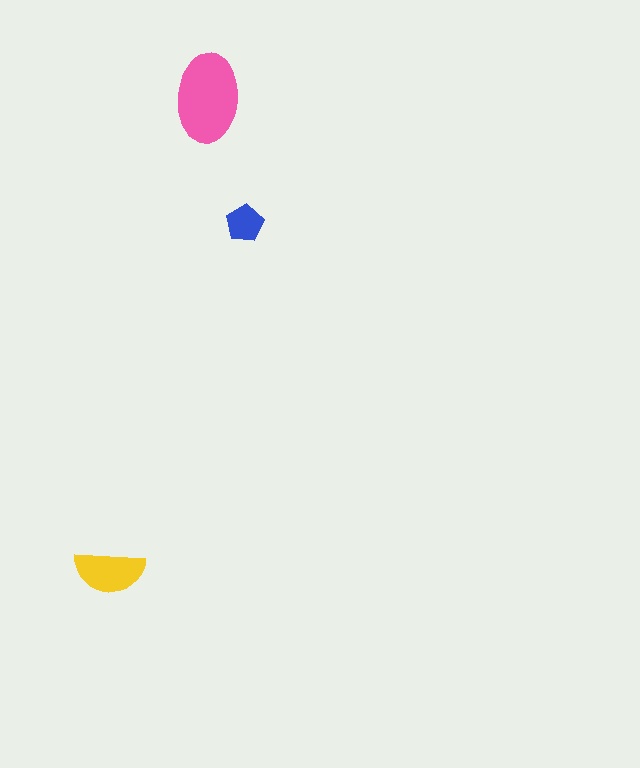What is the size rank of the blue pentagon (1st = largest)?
3rd.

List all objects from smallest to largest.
The blue pentagon, the yellow semicircle, the pink ellipse.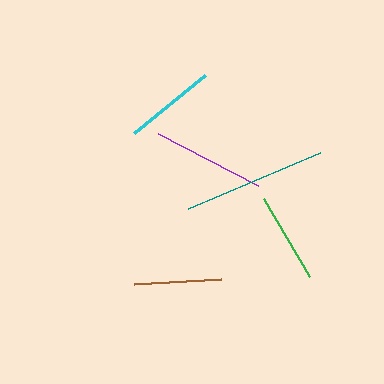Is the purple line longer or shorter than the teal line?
The teal line is longer than the purple line.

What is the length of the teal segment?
The teal segment is approximately 143 pixels long.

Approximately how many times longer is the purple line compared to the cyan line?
The purple line is approximately 1.2 times the length of the cyan line.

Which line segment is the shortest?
The brown line is the shortest at approximately 87 pixels.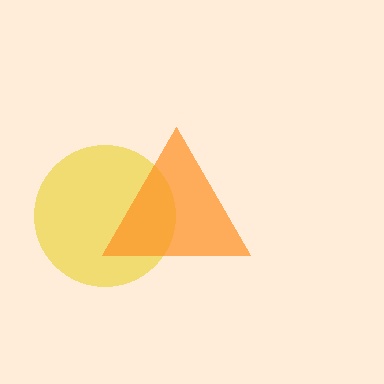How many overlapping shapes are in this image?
There are 2 overlapping shapes in the image.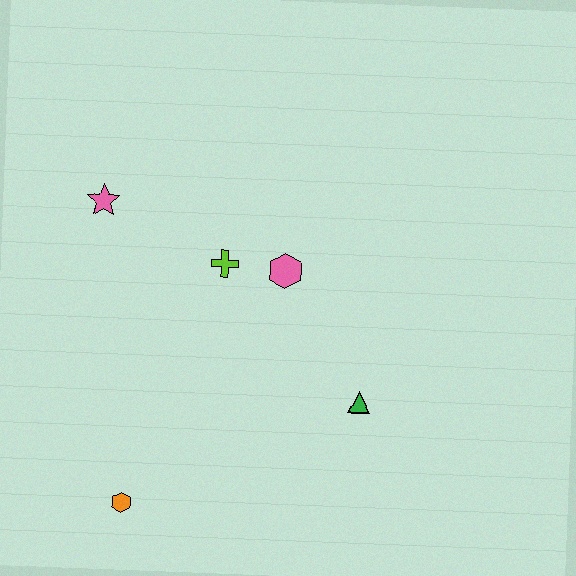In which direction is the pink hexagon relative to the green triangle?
The pink hexagon is above the green triangle.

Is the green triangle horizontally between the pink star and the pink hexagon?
No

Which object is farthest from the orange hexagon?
The pink star is farthest from the orange hexagon.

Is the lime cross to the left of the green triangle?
Yes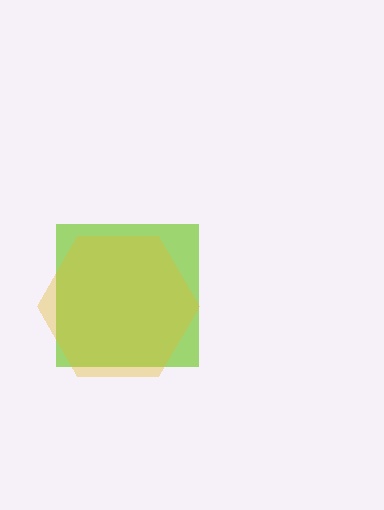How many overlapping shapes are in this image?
There are 2 overlapping shapes in the image.